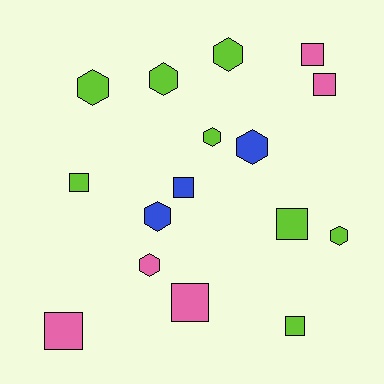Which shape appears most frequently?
Square, with 8 objects.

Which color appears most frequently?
Lime, with 8 objects.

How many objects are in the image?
There are 16 objects.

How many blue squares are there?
There is 1 blue square.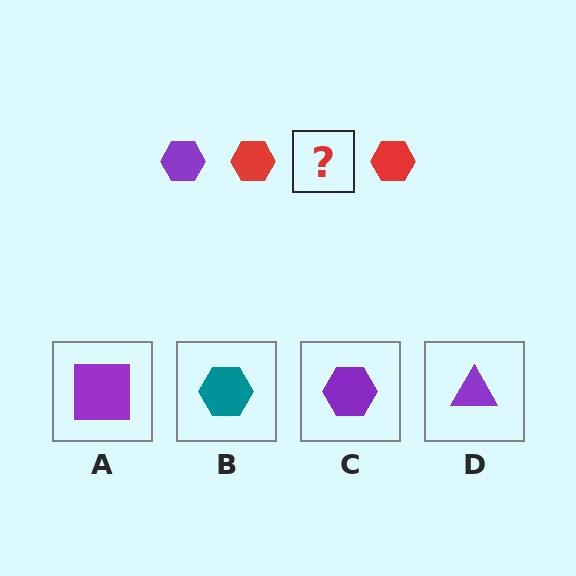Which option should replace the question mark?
Option C.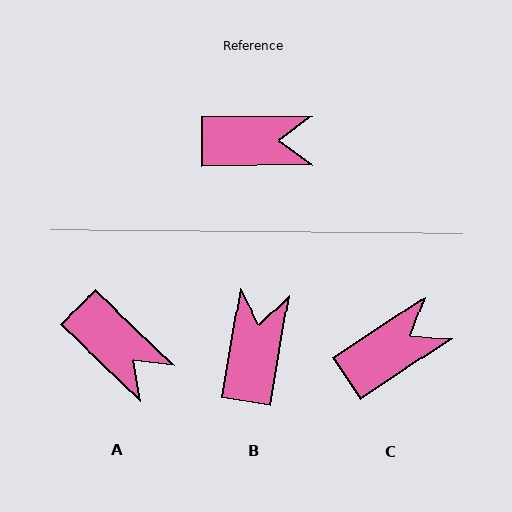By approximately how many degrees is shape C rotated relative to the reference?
Approximately 33 degrees counter-clockwise.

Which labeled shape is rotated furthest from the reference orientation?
B, about 80 degrees away.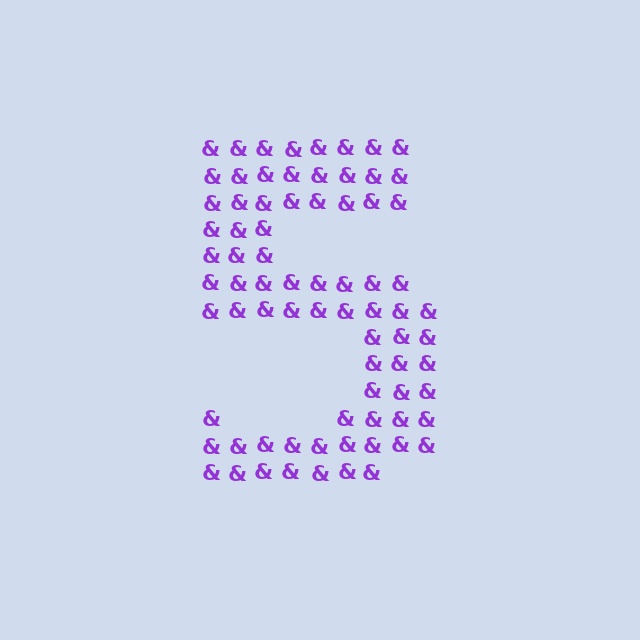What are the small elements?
The small elements are ampersands.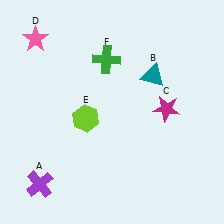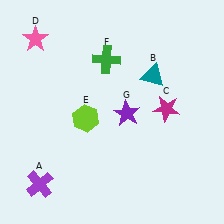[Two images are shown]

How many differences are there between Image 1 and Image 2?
There is 1 difference between the two images.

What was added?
A purple star (G) was added in Image 2.